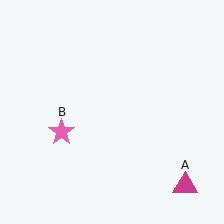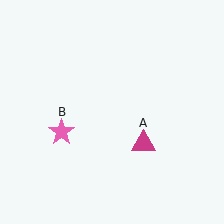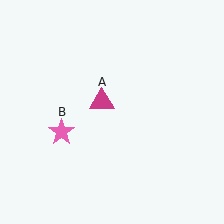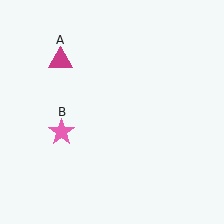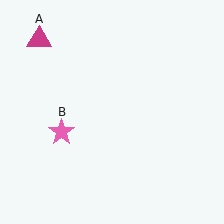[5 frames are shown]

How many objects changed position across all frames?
1 object changed position: magenta triangle (object A).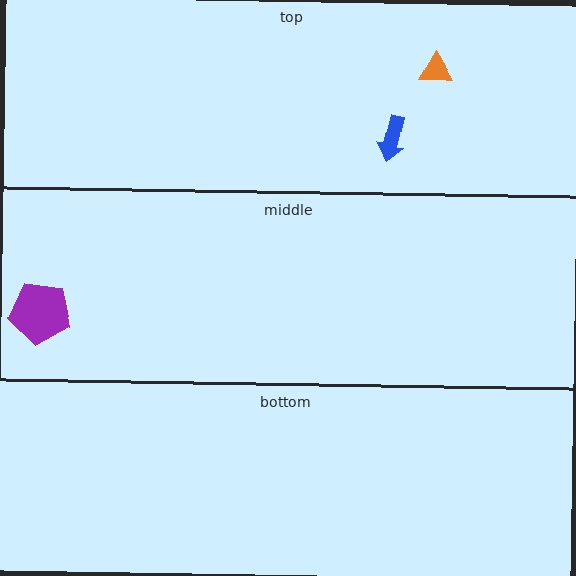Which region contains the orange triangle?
The top region.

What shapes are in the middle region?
The purple pentagon.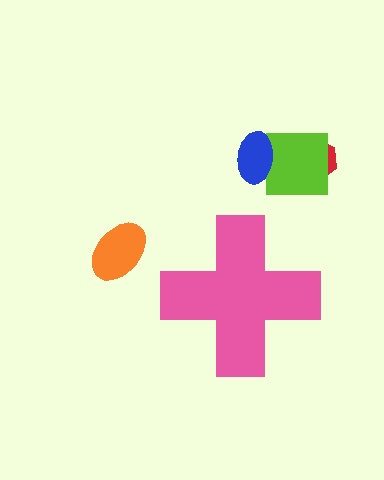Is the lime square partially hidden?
No, the lime square is fully visible.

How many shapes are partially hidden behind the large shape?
0 shapes are partially hidden.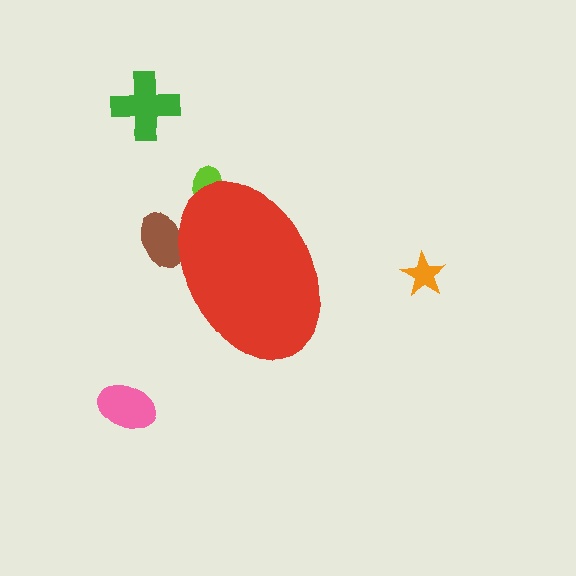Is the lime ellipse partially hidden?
Yes, the lime ellipse is partially hidden behind the red ellipse.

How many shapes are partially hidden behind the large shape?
2 shapes are partially hidden.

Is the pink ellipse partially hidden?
No, the pink ellipse is fully visible.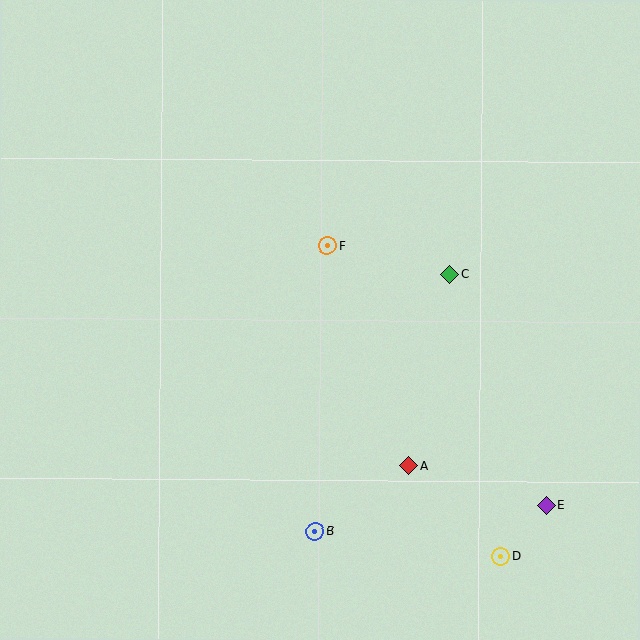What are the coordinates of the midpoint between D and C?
The midpoint between D and C is at (475, 415).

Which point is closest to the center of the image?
Point F at (327, 246) is closest to the center.